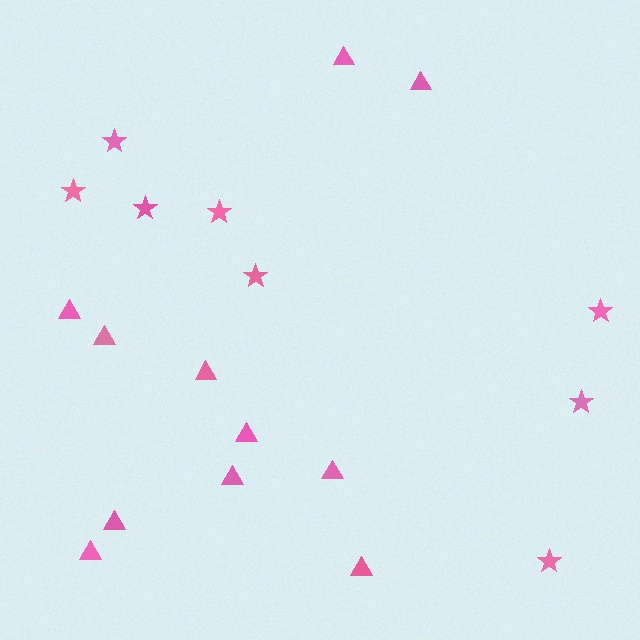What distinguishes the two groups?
There are 2 groups: one group of stars (8) and one group of triangles (11).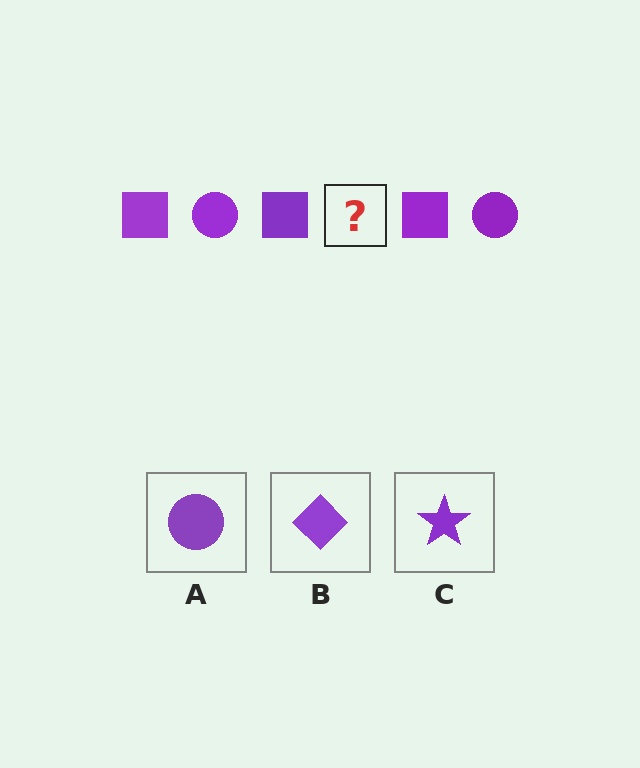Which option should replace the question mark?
Option A.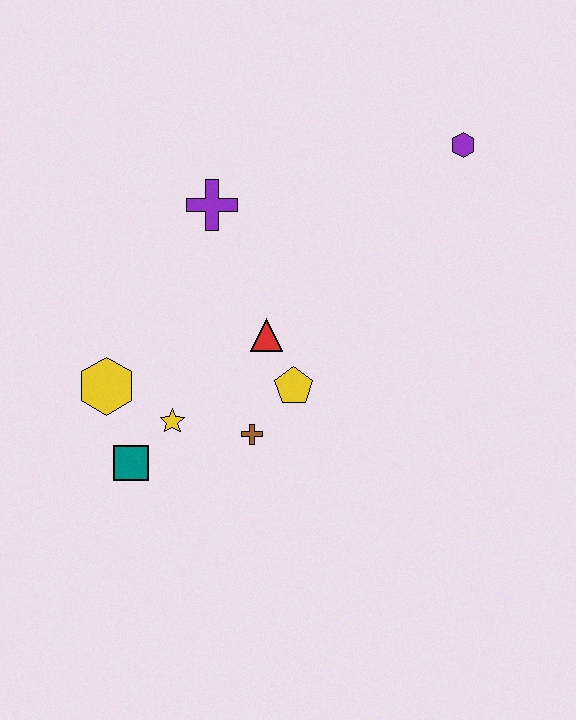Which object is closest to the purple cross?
The red triangle is closest to the purple cross.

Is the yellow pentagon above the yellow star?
Yes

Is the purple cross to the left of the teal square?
No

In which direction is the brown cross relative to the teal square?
The brown cross is to the right of the teal square.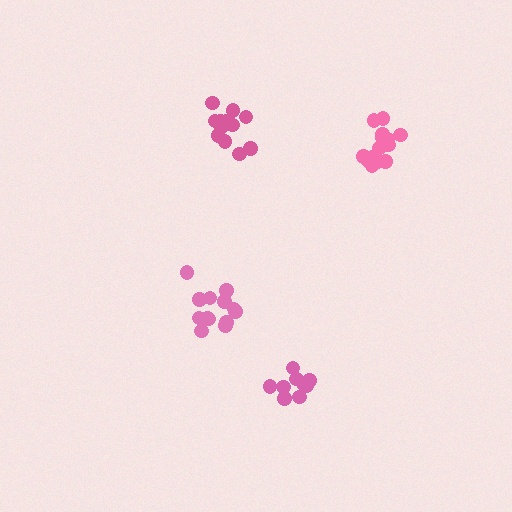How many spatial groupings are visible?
There are 4 spatial groupings.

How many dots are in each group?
Group 1: 13 dots, Group 2: 13 dots, Group 3: 9 dots, Group 4: 14 dots (49 total).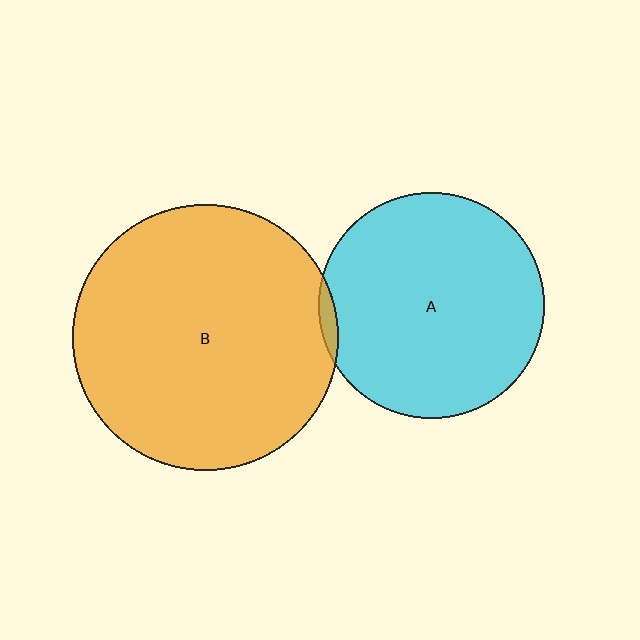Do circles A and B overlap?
Yes.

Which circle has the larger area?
Circle B (orange).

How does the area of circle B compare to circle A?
Approximately 1.4 times.